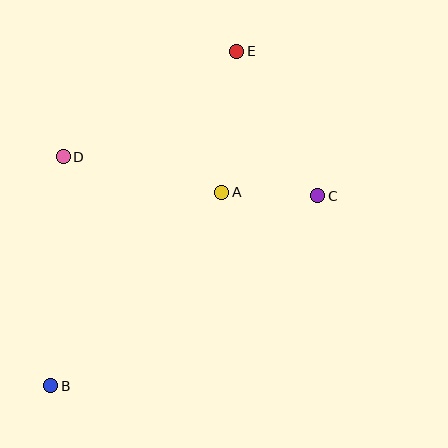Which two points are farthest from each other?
Points B and E are farthest from each other.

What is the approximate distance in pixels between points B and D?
The distance between B and D is approximately 229 pixels.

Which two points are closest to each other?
Points A and C are closest to each other.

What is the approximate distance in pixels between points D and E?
The distance between D and E is approximately 203 pixels.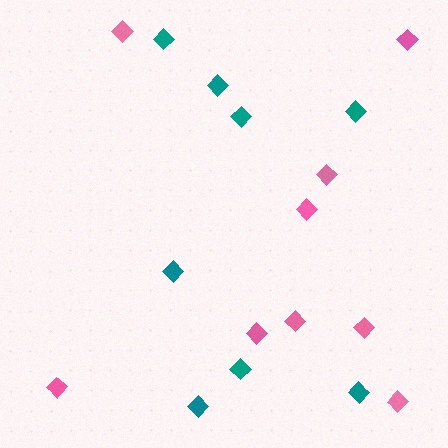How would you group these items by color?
There are 2 groups: one group of teal diamonds (8) and one group of pink diamonds (9).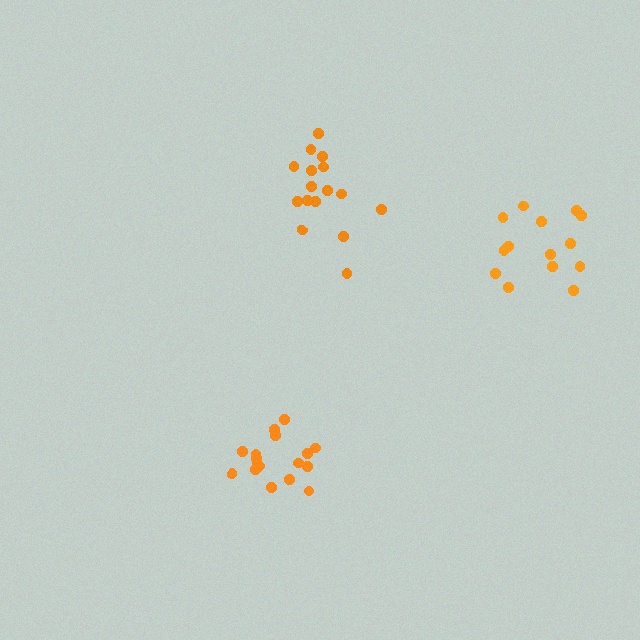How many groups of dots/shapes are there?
There are 3 groups.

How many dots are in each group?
Group 1: 17 dots, Group 2: 14 dots, Group 3: 16 dots (47 total).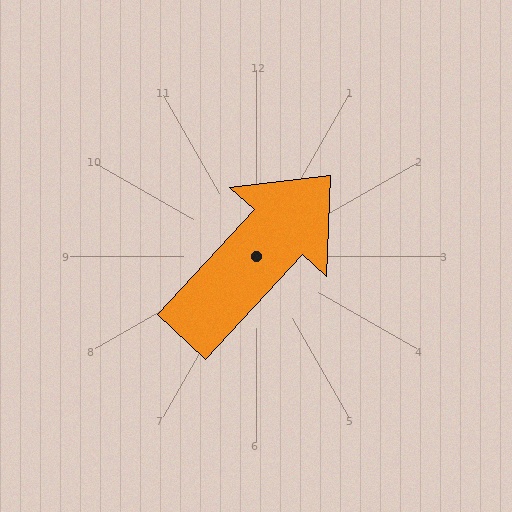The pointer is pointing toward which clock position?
Roughly 1 o'clock.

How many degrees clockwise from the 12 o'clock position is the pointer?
Approximately 43 degrees.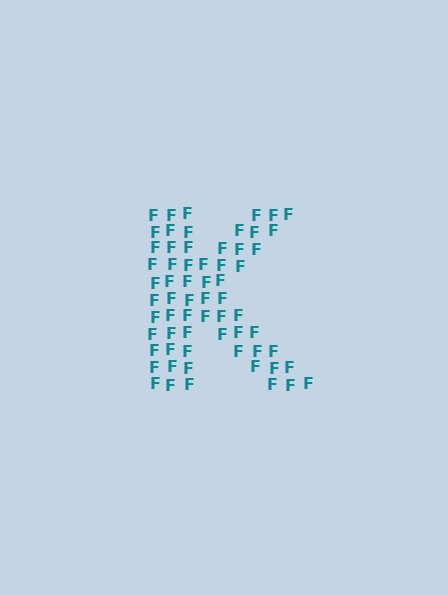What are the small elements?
The small elements are letter F's.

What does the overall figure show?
The overall figure shows the letter K.